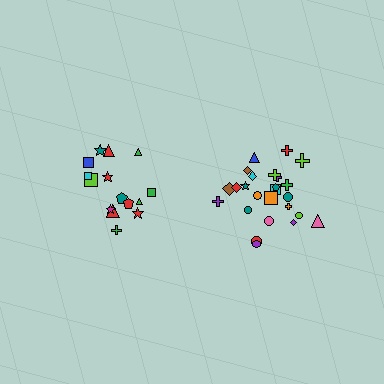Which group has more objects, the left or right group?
The right group.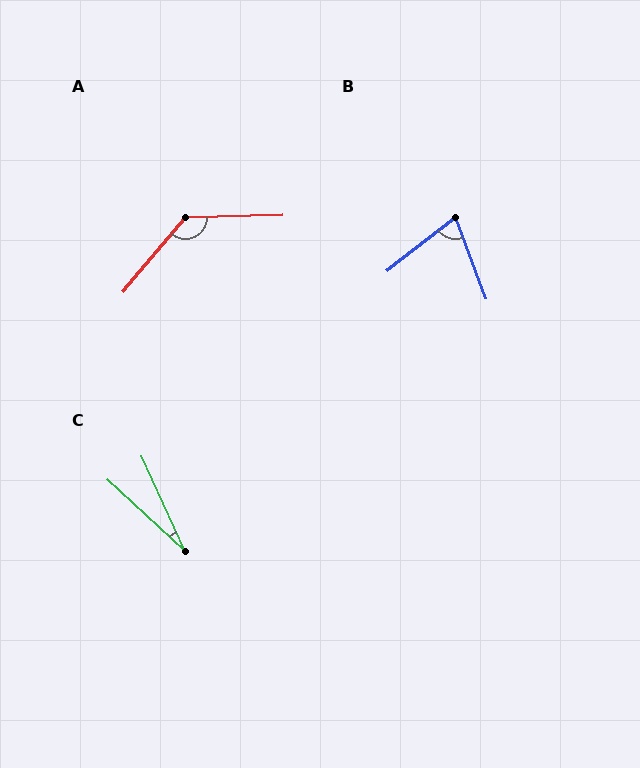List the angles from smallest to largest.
C (23°), B (73°), A (131°).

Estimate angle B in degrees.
Approximately 73 degrees.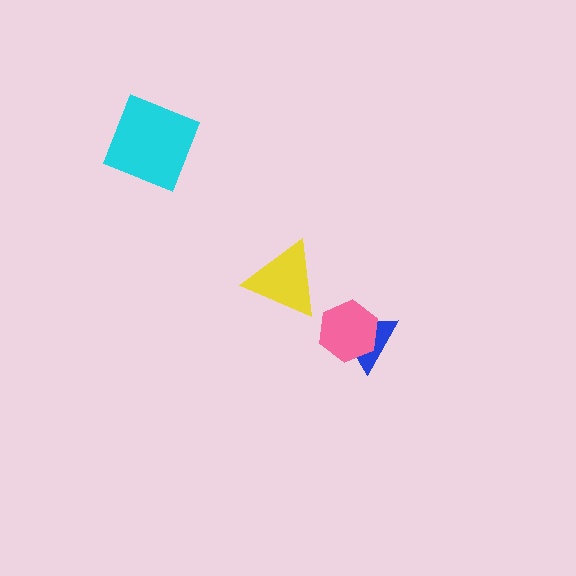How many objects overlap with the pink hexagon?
1 object overlaps with the pink hexagon.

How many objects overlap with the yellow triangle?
0 objects overlap with the yellow triangle.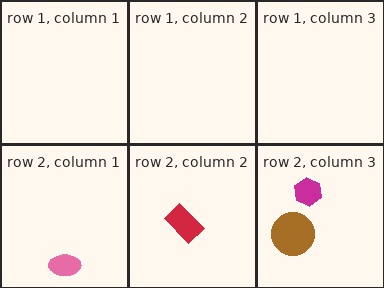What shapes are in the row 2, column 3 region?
The magenta hexagon, the brown circle.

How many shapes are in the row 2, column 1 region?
1.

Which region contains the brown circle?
The row 2, column 3 region.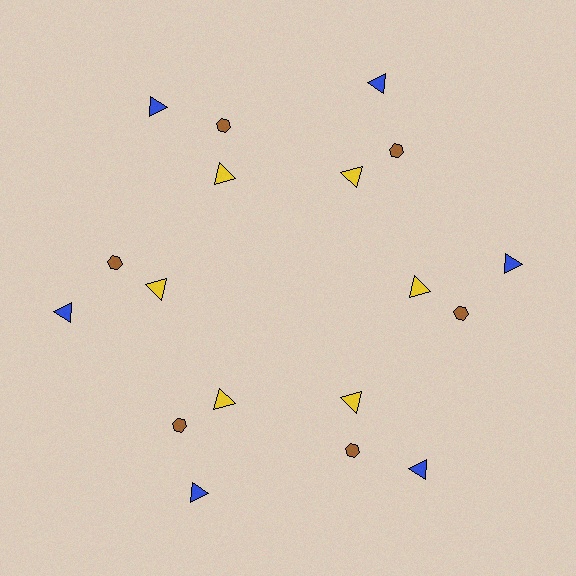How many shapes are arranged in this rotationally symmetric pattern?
There are 18 shapes, arranged in 6 groups of 3.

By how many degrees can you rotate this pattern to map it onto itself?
The pattern maps onto itself every 60 degrees of rotation.